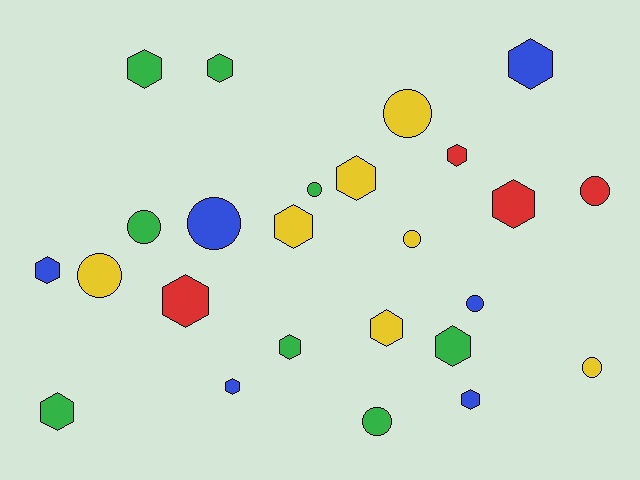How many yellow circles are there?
There are 4 yellow circles.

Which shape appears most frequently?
Hexagon, with 15 objects.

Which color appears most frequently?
Green, with 8 objects.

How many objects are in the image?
There are 25 objects.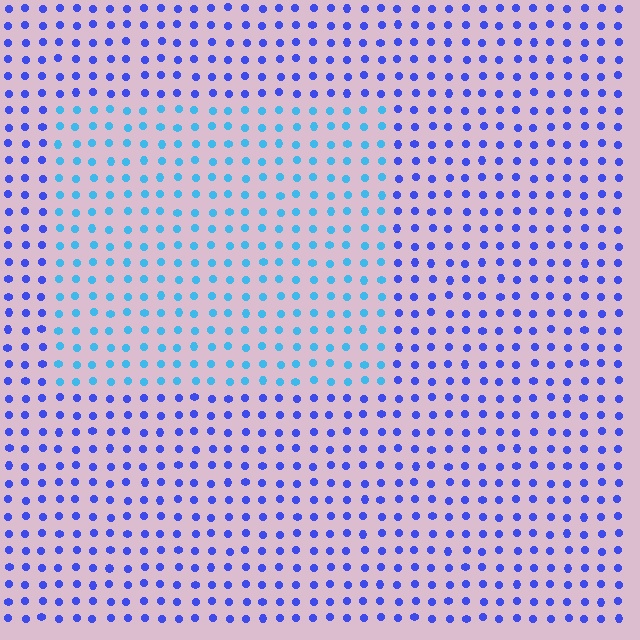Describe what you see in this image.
The image is filled with small blue elements in a uniform arrangement. A rectangle-shaped region is visible where the elements are tinted to a slightly different hue, forming a subtle color boundary.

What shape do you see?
I see a rectangle.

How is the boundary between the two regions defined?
The boundary is defined purely by a slight shift in hue (about 39 degrees). Spacing, size, and orientation are identical on both sides.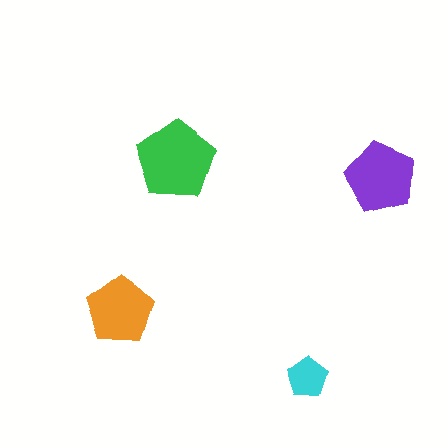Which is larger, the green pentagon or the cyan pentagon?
The green one.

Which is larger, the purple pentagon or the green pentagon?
The green one.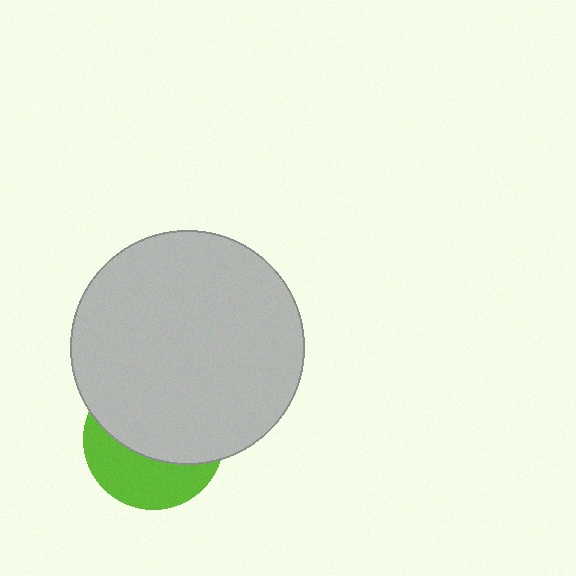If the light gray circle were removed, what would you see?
You would see the complete lime circle.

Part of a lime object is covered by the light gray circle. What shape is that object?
It is a circle.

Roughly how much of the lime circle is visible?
A small part of it is visible (roughly 39%).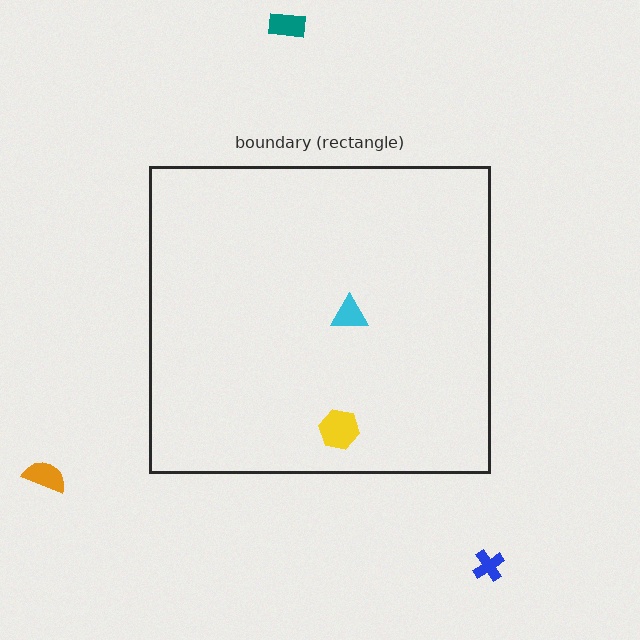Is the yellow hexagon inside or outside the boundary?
Inside.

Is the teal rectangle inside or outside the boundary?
Outside.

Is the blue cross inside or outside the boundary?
Outside.